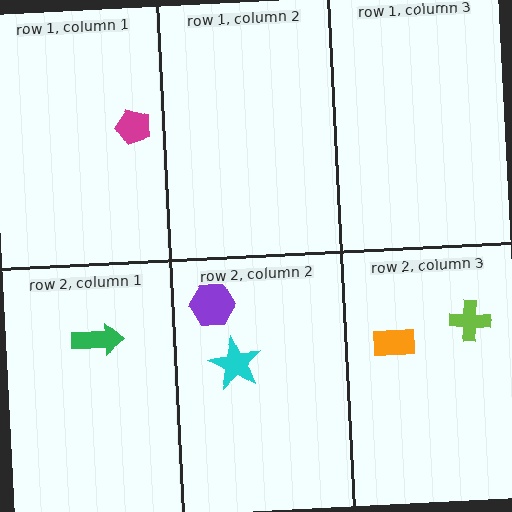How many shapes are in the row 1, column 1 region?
1.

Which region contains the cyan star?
The row 2, column 2 region.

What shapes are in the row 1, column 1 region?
The magenta pentagon.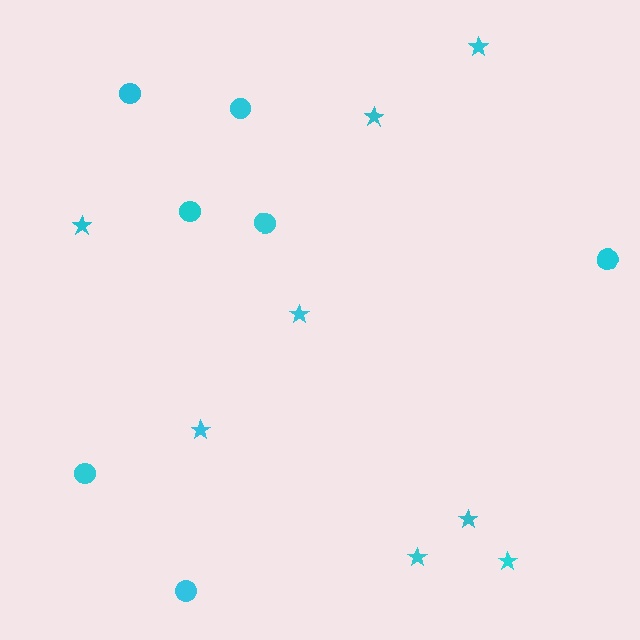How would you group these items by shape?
There are 2 groups: one group of stars (8) and one group of circles (7).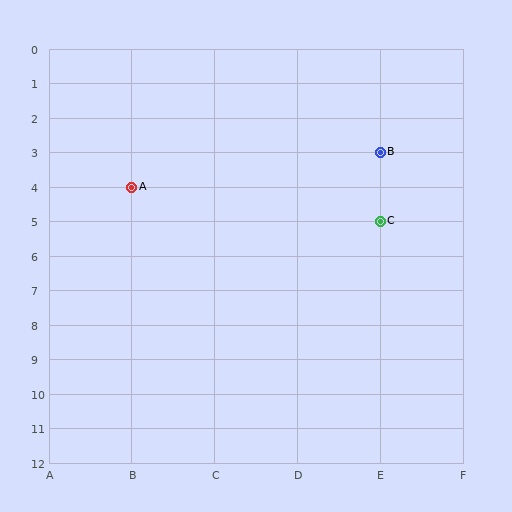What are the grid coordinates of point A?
Point A is at grid coordinates (B, 4).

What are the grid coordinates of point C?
Point C is at grid coordinates (E, 5).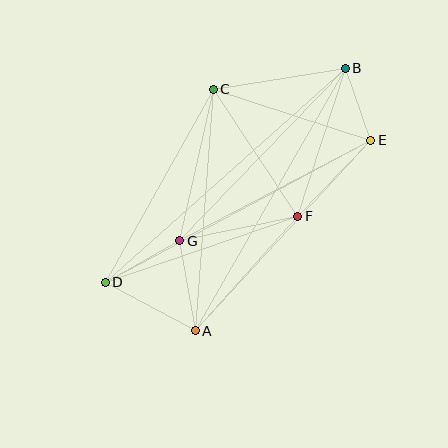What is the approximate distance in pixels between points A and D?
The distance between A and D is approximately 102 pixels.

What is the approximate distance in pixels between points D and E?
The distance between D and E is approximately 301 pixels.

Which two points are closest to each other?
Points B and E are closest to each other.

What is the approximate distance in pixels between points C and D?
The distance between C and D is approximately 221 pixels.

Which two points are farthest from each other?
Points B and D are farthest from each other.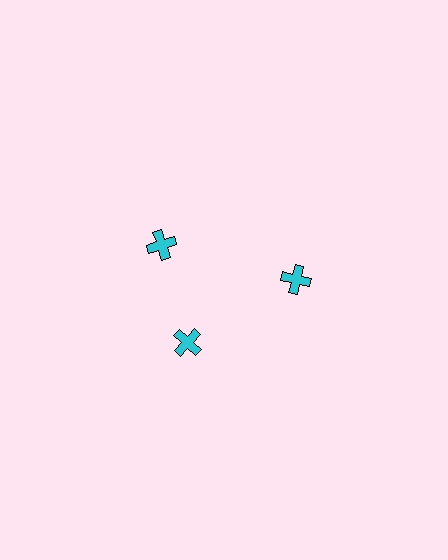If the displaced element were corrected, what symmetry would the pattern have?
It would have 3-fold rotational symmetry — the pattern would map onto itself every 120 degrees.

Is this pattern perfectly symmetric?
No. The 3 cyan crosses are arranged in a ring, but one element near the 11 o'clock position is rotated out of alignment along the ring, breaking the 3-fold rotational symmetry.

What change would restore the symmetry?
The symmetry would be restored by rotating it back into even spacing with its neighbors so that all 3 crosses sit at equal angles and equal distance from the center.